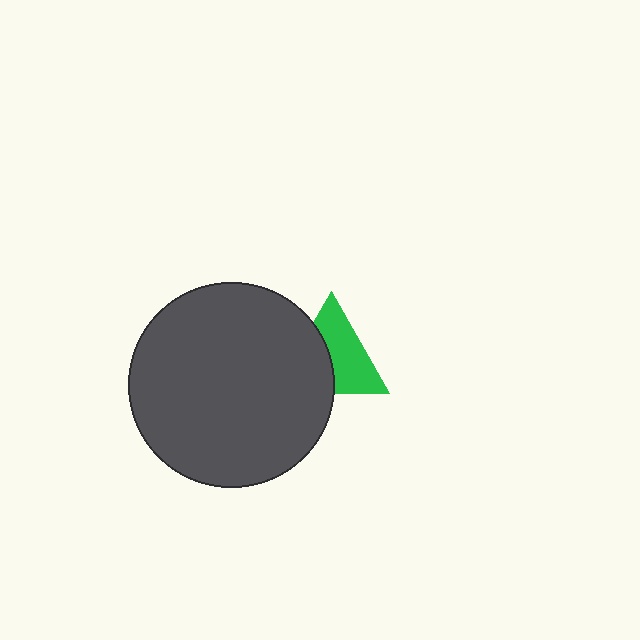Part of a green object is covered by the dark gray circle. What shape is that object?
It is a triangle.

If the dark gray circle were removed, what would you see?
You would see the complete green triangle.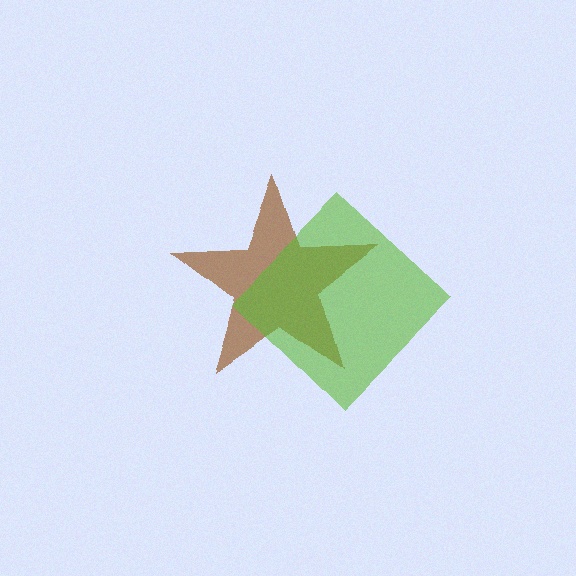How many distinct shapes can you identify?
There are 2 distinct shapes: a brown star, a lime diamond.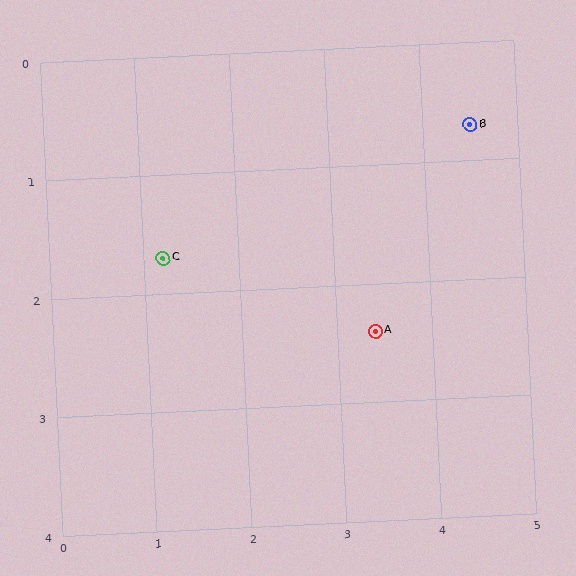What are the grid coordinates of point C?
Point C is at approximately (1.2, 1.7).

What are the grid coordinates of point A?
Point A is at approximately (3.4, 2.4).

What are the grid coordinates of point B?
Point B is at approximately (4.5, 0.7).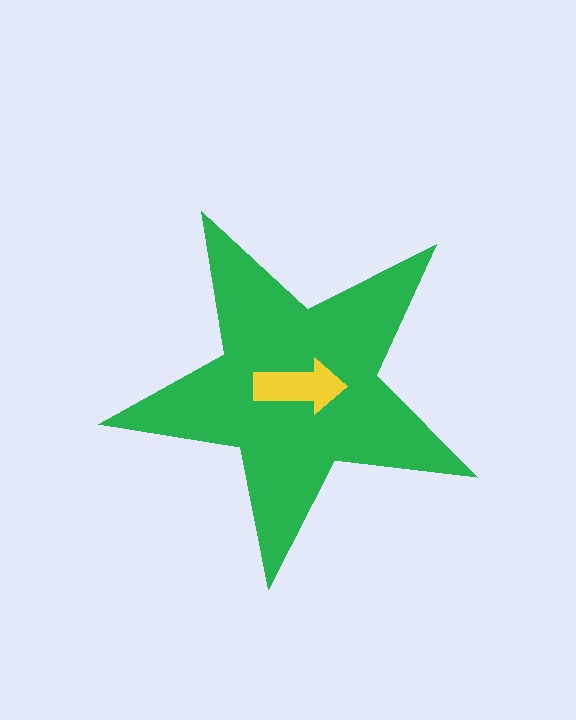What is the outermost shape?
The green star.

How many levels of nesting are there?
2.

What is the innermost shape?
The yellow arrow.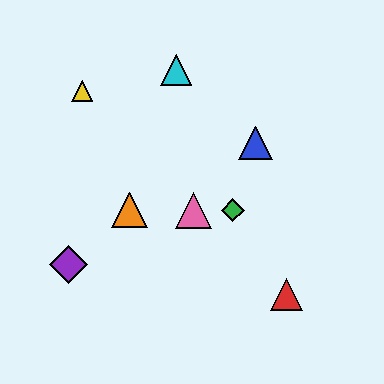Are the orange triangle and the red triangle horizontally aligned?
No, the orange triangle is at y≈210 and the red triangle is at y≈295.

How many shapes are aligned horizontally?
3 shapes (the green diamond, the orange triangle, the pink triangle) are aligned horizontally.